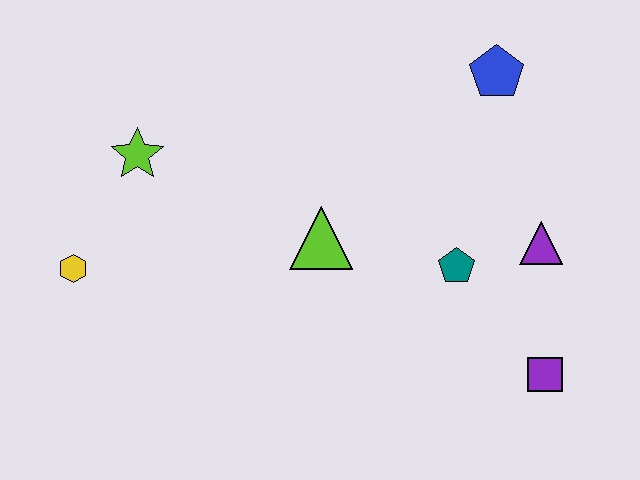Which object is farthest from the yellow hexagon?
The purple square is farthest from the yellow hexagon.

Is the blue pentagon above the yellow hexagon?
Yes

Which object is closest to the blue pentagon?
The purple triangle is closest to the blue pentagon.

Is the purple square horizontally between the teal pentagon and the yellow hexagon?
No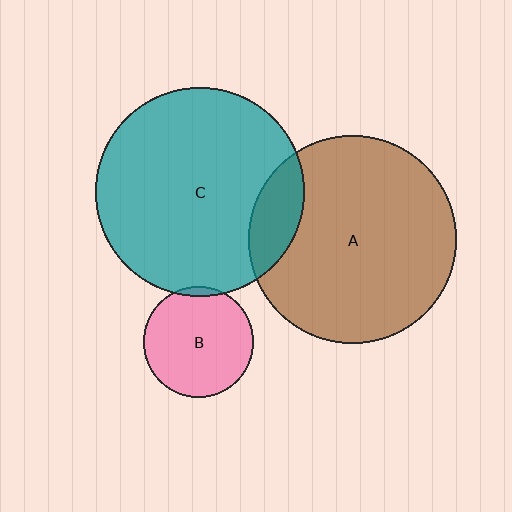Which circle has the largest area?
Circle C (teal).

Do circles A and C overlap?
Yes.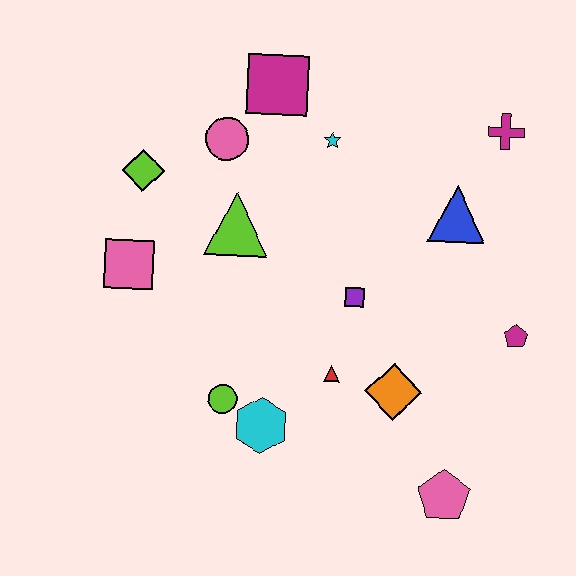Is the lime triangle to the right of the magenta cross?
No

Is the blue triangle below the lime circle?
No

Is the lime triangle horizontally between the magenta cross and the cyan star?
No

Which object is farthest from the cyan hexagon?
The magenta cross is farthest from the cyan hexagon.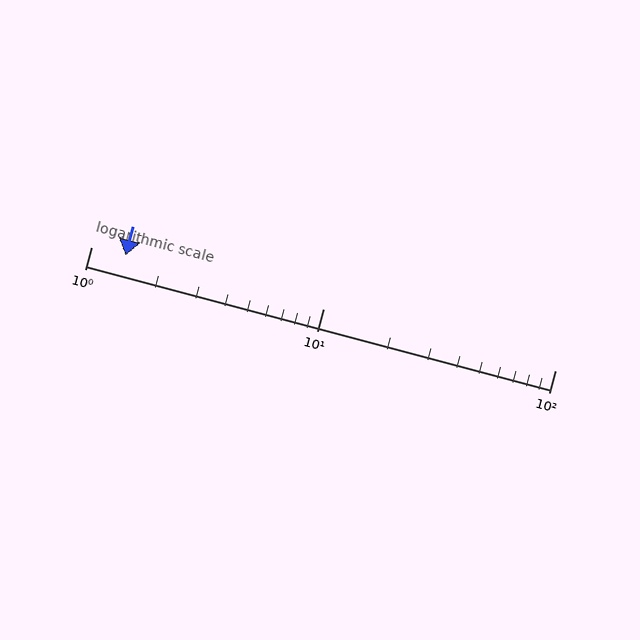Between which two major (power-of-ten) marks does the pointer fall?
The pointer is between 1 and 10.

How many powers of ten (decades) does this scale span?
The scale spans 2 decades, from 1 to 100.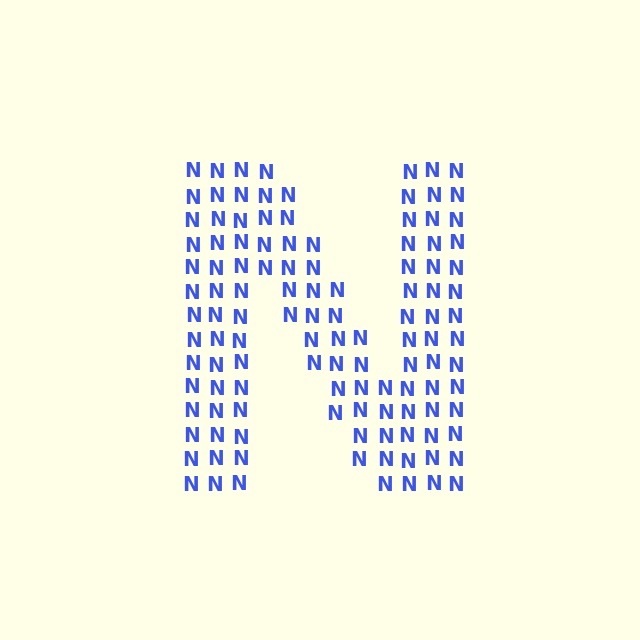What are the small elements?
The small elements are letter N's.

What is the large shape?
The large shape is the letter N.